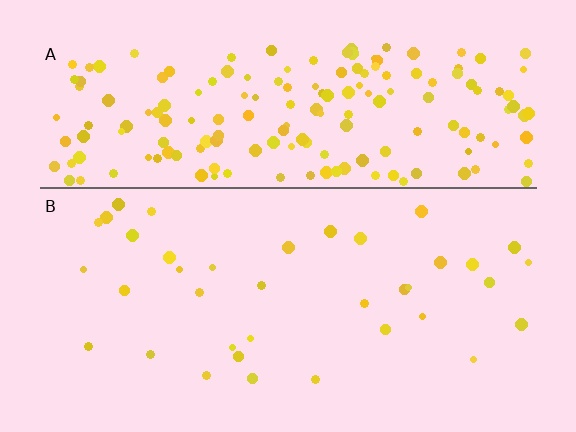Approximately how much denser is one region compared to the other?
Approximately 4.9× — region A over region B.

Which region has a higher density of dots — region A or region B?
A (the top).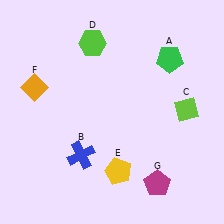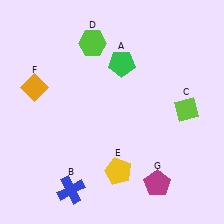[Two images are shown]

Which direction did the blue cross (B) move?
The blue cross (B) moved down.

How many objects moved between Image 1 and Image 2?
2 objects moved between the two images.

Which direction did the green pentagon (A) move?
The green pentagon (A) moved left.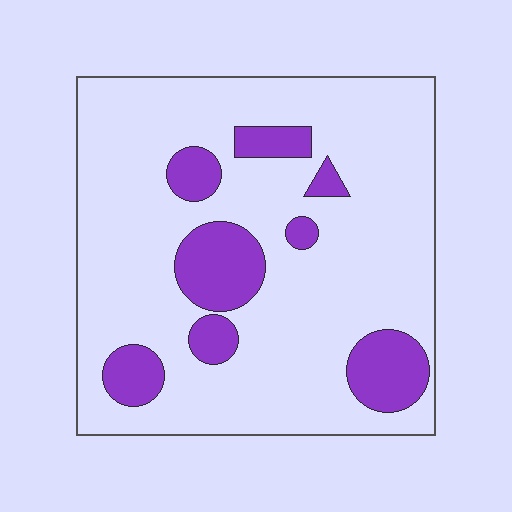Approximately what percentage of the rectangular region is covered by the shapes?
Approximately 20%.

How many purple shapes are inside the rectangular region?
8.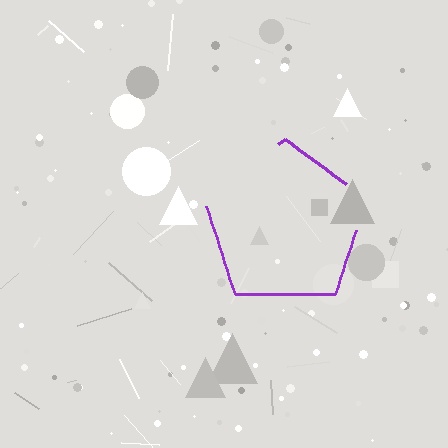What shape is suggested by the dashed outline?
The dashed outline suggests a pentagon.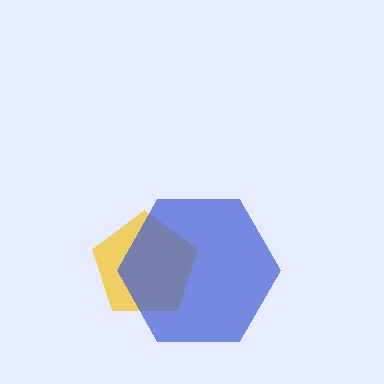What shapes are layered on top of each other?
The layered shapes are: a yellow pentagon, a blue hexagon.